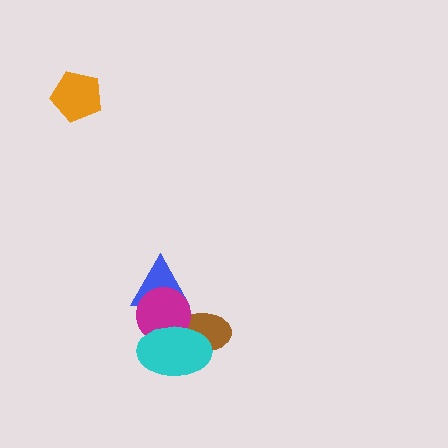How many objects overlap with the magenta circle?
3 objects overlap with the magenta circle.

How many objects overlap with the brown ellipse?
2 objects overlap with the brown ellipse.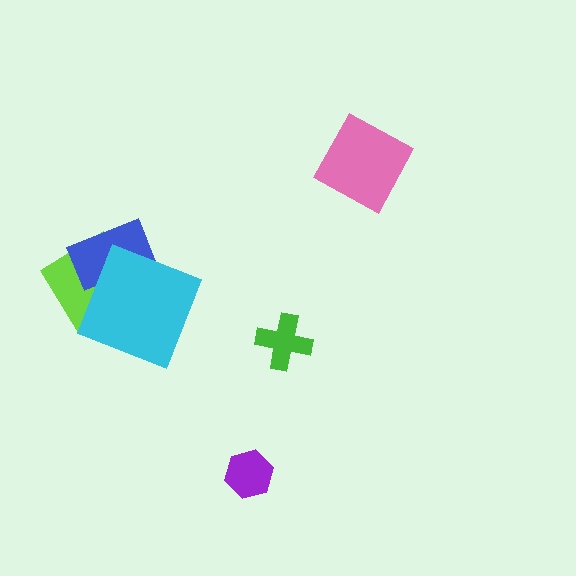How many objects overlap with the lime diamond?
2 objects overlap with the lime diamond.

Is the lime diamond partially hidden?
Yes, it is partially covered by another shape.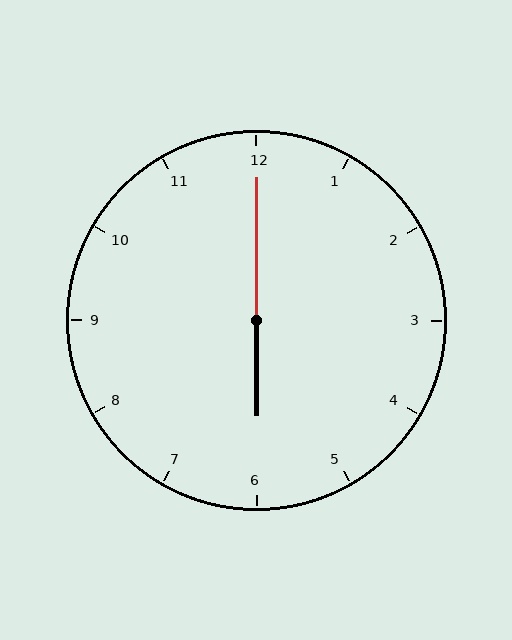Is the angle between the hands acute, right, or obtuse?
It is obtuse.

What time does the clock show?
6:00.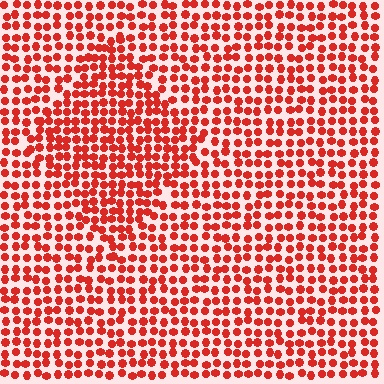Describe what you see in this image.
The image contains small red elements arranged at two different densities. A diamond-shaped region is visible where the elements are more densely packed than the surrounding area.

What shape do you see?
I see a diamond.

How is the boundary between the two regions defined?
The boundary is defined by a change in element density (approximately 1.4x ratio). All elements are the same color, size, and shape.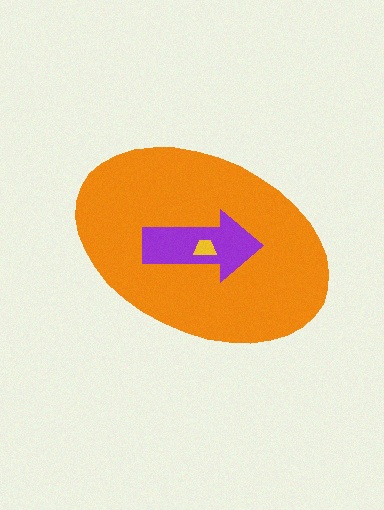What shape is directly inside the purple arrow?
The yellow trapezoid.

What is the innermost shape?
The yellow trapezoid.